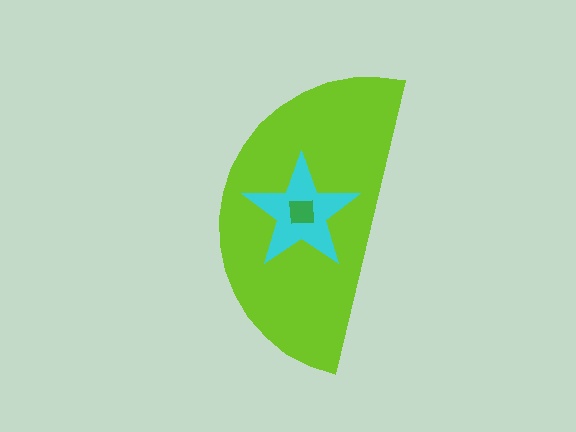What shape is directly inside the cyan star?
The green square.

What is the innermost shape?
The green square.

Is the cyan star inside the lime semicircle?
Yes.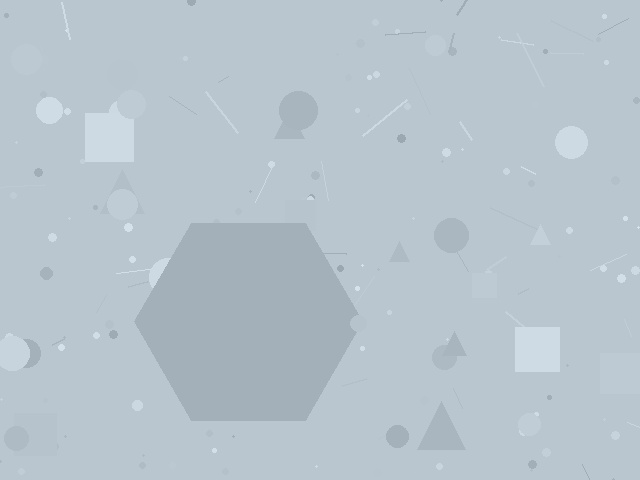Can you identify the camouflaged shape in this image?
The camouflaged shape is a hexagon.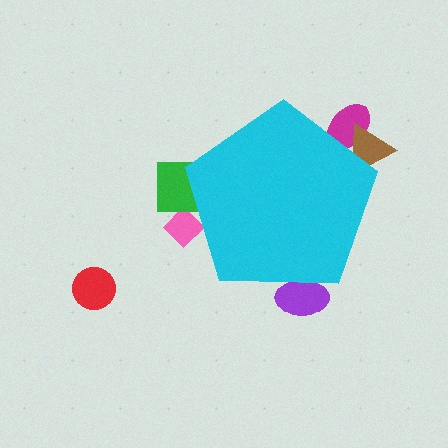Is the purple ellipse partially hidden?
Yes, the purple ellipse is partially hidden behind the cyan pentagon.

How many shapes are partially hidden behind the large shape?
5 shapes are partially hidden.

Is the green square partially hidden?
Yes, the green square is partially hidden behind the cyan pentagon.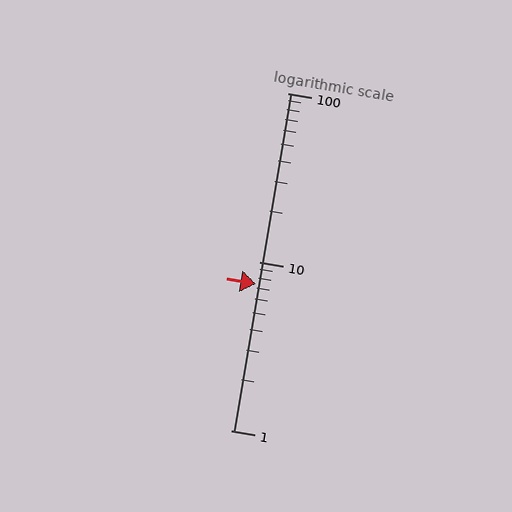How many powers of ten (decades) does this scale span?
The scale spans 2 decades, from 1 to 100.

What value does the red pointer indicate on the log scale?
The pointer indicates approximately 7.4.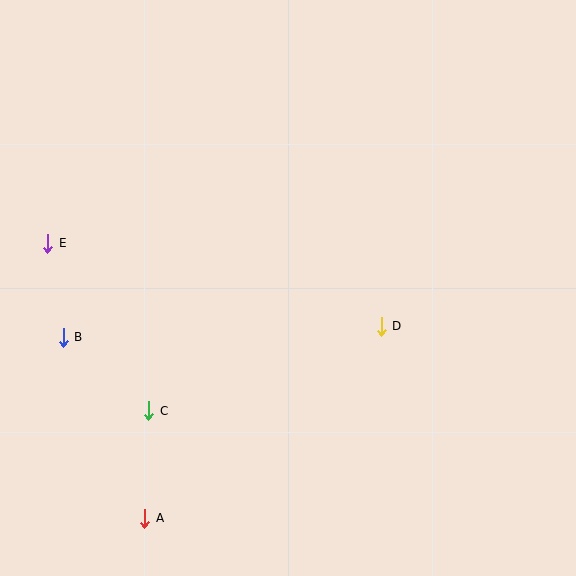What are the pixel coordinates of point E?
Point E is at (48, 243).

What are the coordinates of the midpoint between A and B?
The midpoint between A and B is at (104, 428).